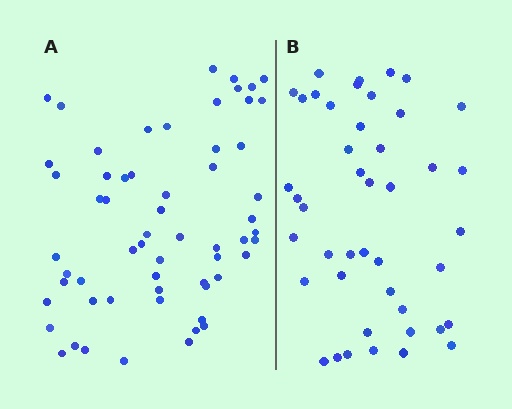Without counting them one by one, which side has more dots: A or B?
Region A (the left region) has more dots.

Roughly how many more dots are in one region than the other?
Region A has approximately 15 more dots than region B.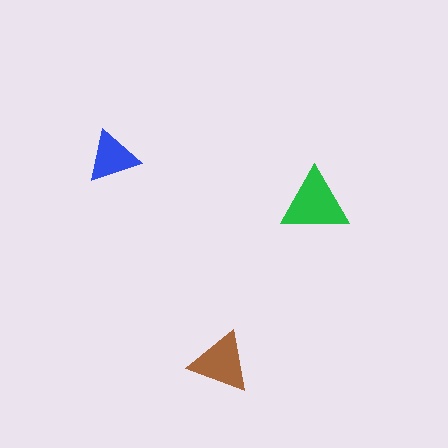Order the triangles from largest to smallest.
the green one, the brown one, the blue one.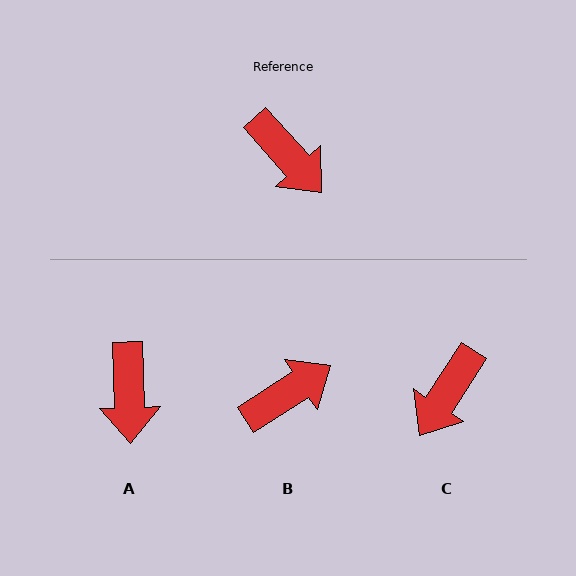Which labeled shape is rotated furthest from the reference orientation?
B, about 81 degrees away.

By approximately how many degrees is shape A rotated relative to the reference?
Approximately 40 degrees clockwise.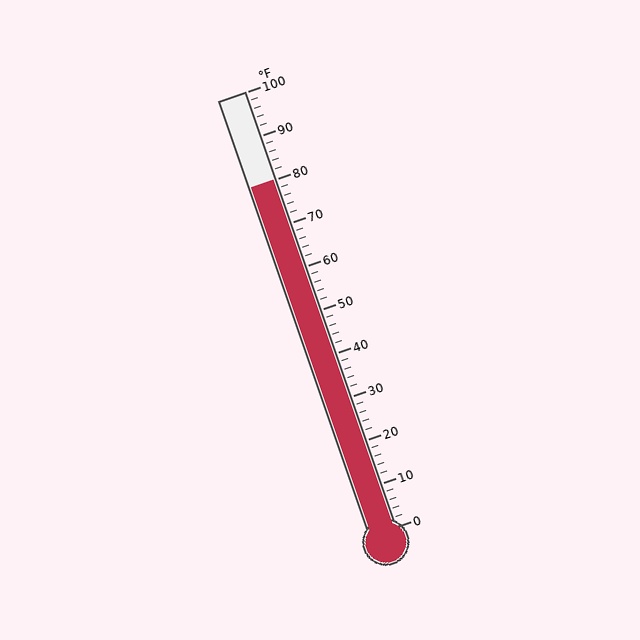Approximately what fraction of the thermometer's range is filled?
The thermometer is filled to approximately 80% of its range.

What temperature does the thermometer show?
The thermometer shows approximately 80°F.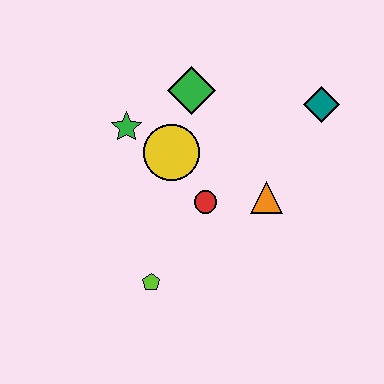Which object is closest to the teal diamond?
The orange triangle is closest to the teal diamond.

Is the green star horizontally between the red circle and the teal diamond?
No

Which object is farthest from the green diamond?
The lime pentagon is farthest from the green diamond.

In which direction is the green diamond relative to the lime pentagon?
The green diamond is above the lime pentagon.